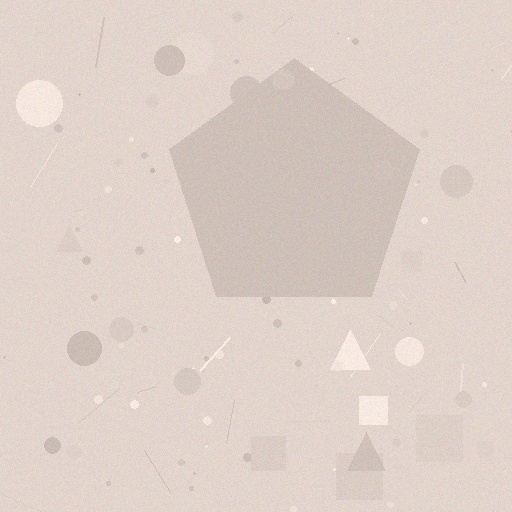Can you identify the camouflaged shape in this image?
The camouflaged shape is a pentagon.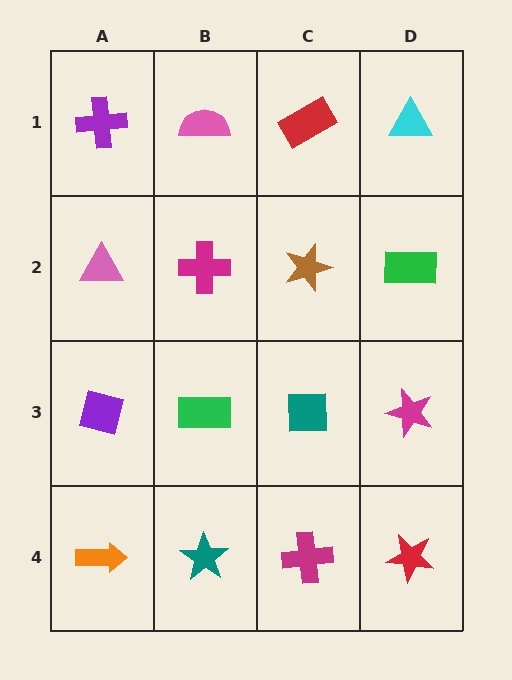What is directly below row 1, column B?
A magenta cross.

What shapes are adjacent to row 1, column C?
A brown star (row 2, column C), a pink semicircle (row 1, column B), a cyan triangle (row 1, column D).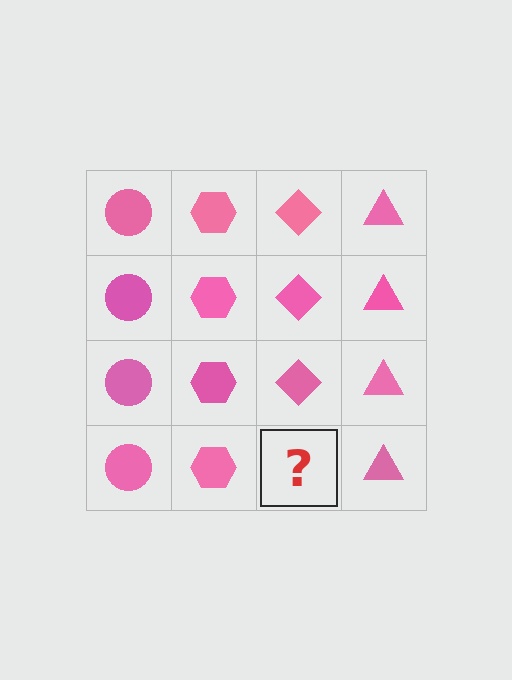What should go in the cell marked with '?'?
The missing cell should contain a pink diamond.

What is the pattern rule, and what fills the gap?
The rule is that each column has a consistent shape. The gap should be filled with a pink diamond.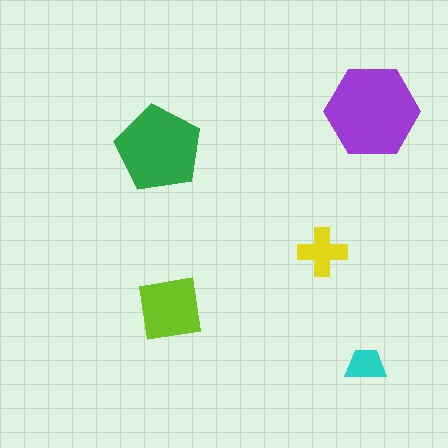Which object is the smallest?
The cyan trapezoid.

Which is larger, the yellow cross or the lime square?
The lime square.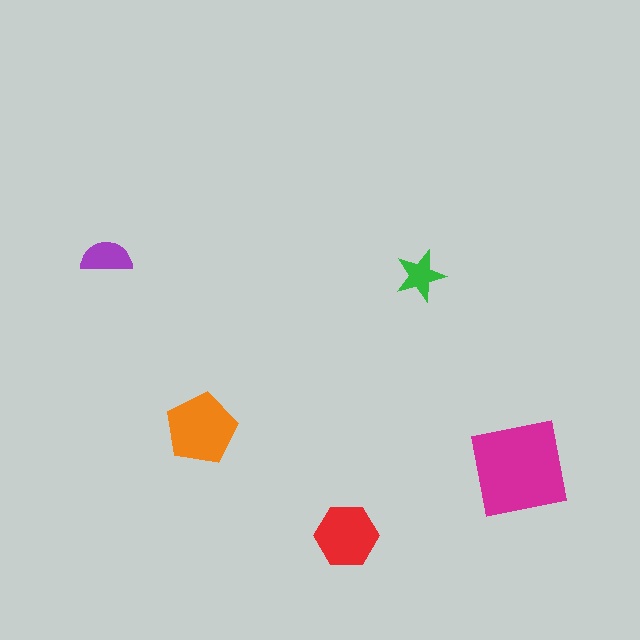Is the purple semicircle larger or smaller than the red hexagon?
Smaller.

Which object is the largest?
The magenta square.